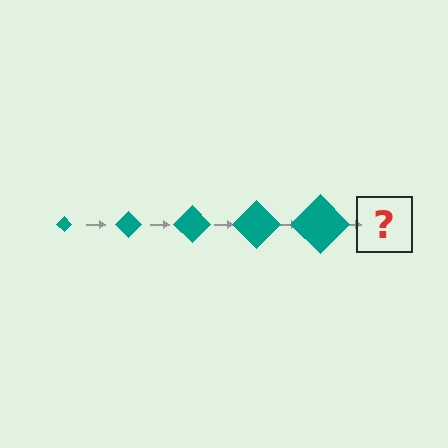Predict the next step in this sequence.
The next step is a teal diamond, larger than the previous one.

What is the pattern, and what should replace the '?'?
The pattern is that the diamond gets progressively larger each step. The '?' should be a teal diamond, larger than the previous one.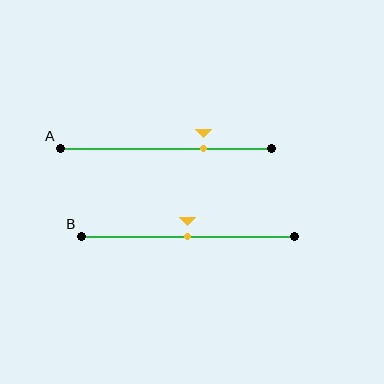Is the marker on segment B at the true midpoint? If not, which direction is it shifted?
Yes, the marker on segment B is at the true midpoint.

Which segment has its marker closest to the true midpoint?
Segment B has its marker closest to the true midpoint.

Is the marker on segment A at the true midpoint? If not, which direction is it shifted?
No, the marker on segment A is shifted to the right by about 18% of the segment length.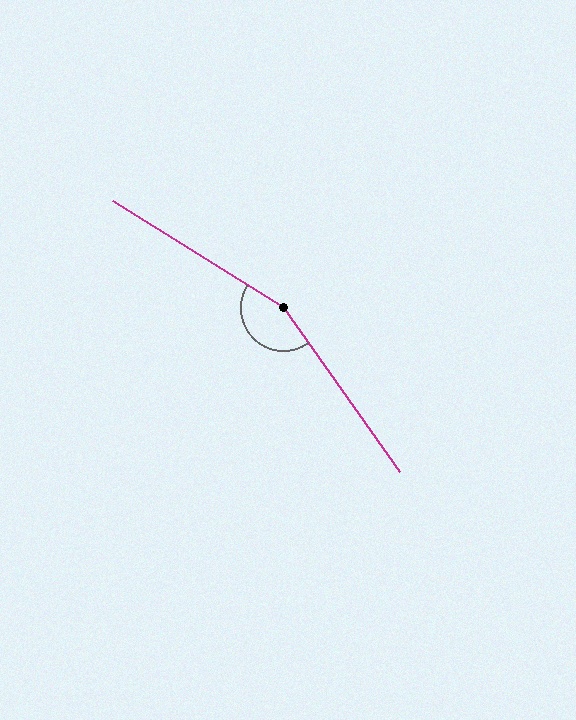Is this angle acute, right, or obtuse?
It is obtuse.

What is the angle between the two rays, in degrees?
Approximately 157 degrees.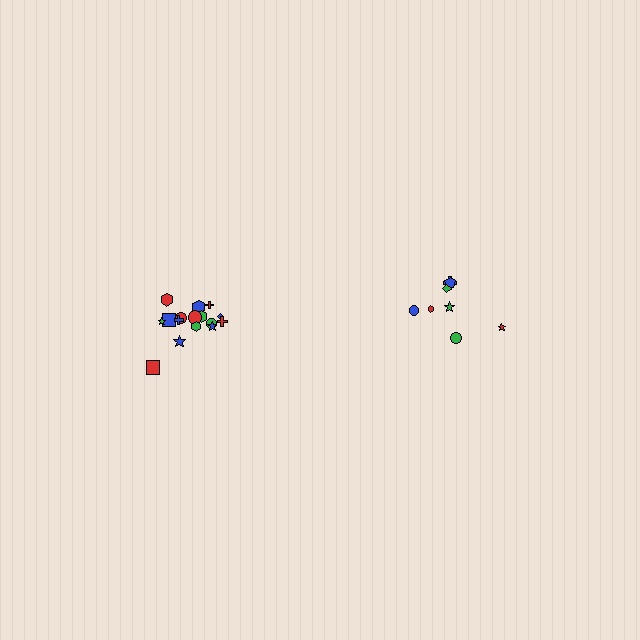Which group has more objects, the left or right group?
The left group.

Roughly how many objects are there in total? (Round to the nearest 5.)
Roughly 25 objects in total.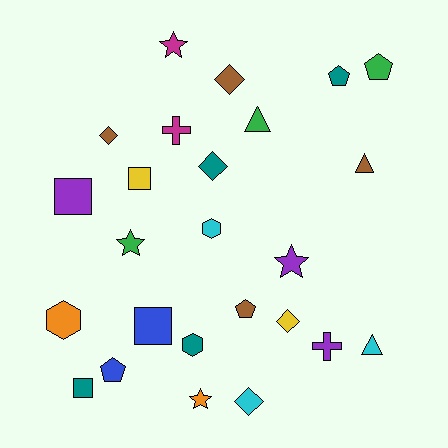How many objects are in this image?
There are 25 objects.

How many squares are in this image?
There are 4 squares.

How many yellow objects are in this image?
There are 2 yellow objects.